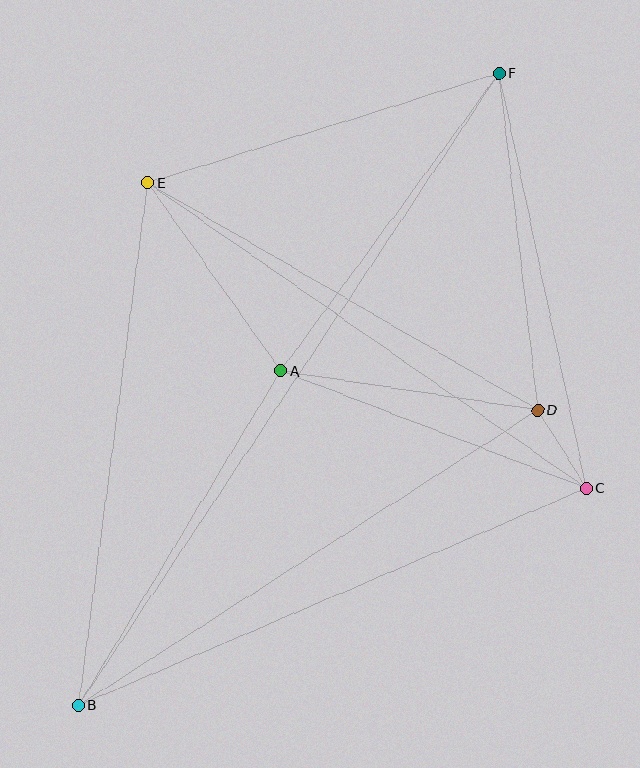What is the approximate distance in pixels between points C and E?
The distance between C and E is approximately 534 pixels.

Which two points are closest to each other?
Points C and D are closest to each other.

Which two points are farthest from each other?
Points B and F are farthest from each other.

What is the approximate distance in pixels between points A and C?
The distance between A and C is approximately 327 pixels.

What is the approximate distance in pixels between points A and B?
The distance between A and B is approximately 391 pixels.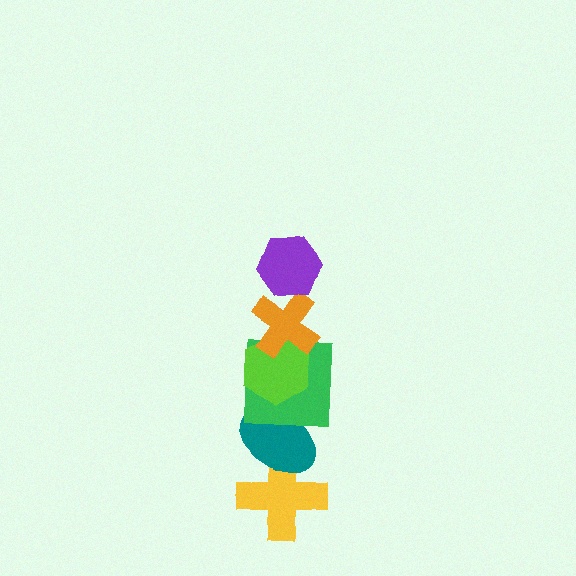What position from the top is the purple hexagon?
The purple hexagon is 1st from the top.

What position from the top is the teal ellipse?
The teal ellipse is 5th from the top.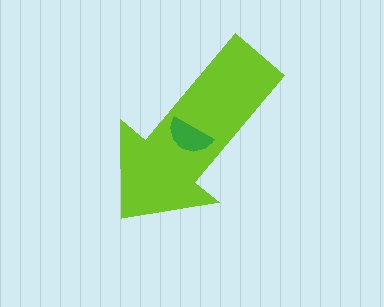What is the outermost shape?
The lime arrow.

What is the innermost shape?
The green semicircle.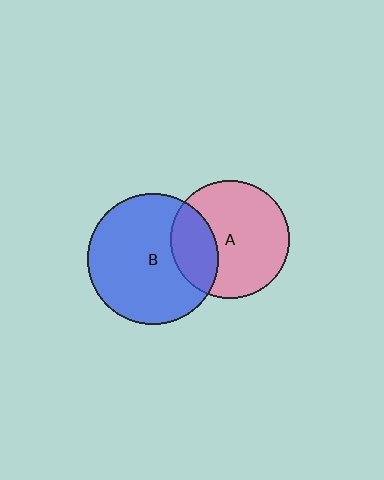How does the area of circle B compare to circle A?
Approximately 1.2 times.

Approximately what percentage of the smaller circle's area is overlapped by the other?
Approximately 30%.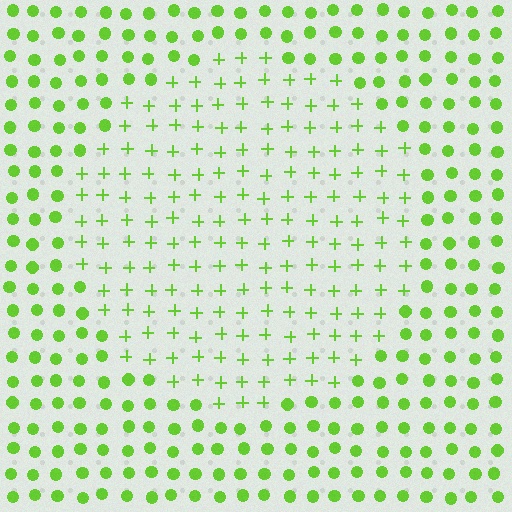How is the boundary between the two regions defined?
The boundary is defined by a change in element shape: plus signs inside vs. circles outside. All elements share the same color and spacing.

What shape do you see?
I see a circle.